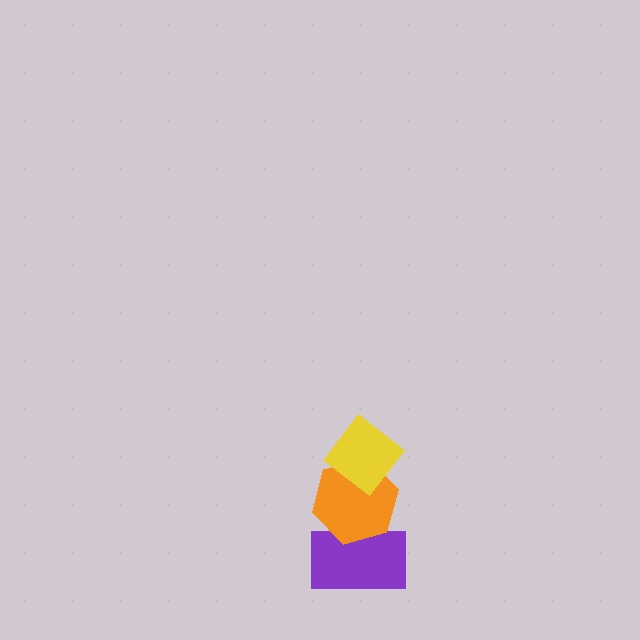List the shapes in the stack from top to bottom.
From top to bottom: the yellow diamond, the orange hexagon, the purple rectangle.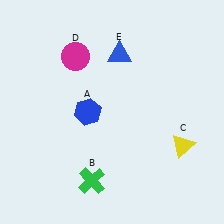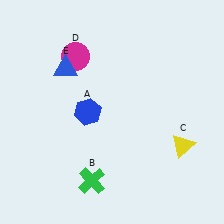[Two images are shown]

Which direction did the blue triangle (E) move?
The blue triangle (E) moved left.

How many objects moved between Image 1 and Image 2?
1 object moved between the two images.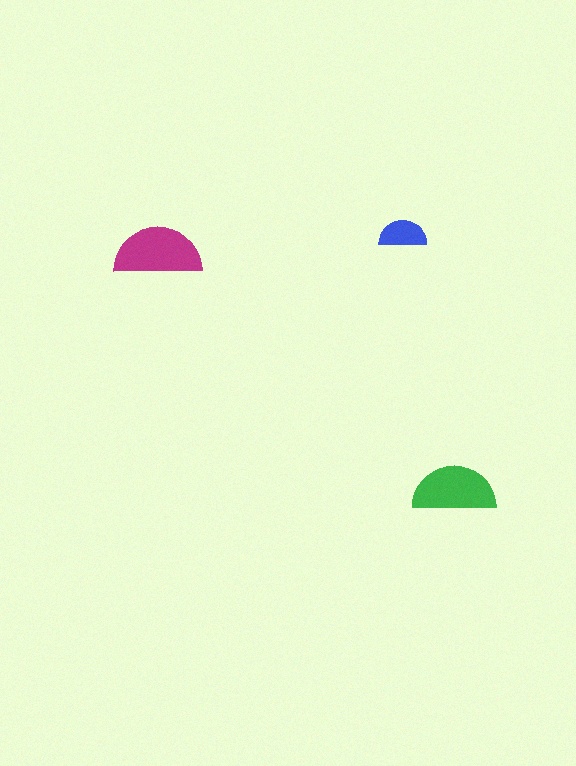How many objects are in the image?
There are 3 objects in the image.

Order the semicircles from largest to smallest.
the magenta one, the green one, the blue one.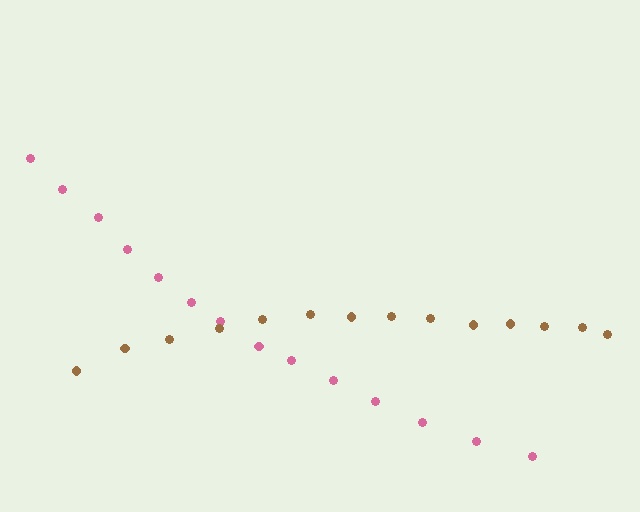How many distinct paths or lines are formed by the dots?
There are 2 distinct paths.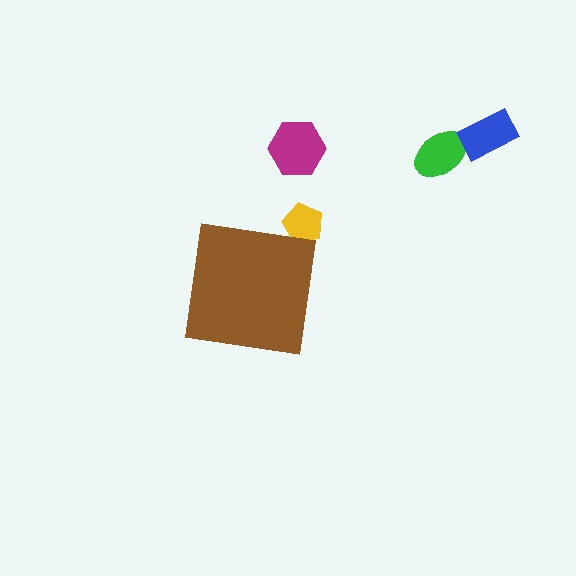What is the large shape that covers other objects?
A brown square.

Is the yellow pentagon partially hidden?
Yes, the yellow pentagon is partially hidden behind the brown square.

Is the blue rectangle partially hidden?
No, the blue rectangle is fully visible.